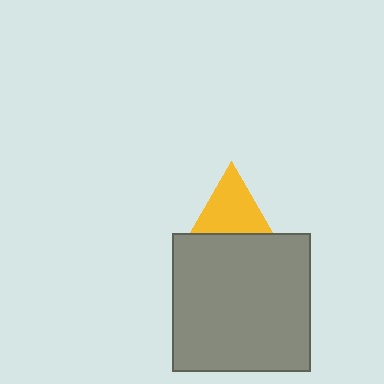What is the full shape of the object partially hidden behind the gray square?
The partially hidden object is a yellow triangle.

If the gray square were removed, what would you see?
You would see the complete yellow triangle.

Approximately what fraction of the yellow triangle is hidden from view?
Roughly 38% of the yellow triangle is hidden behind the gray square.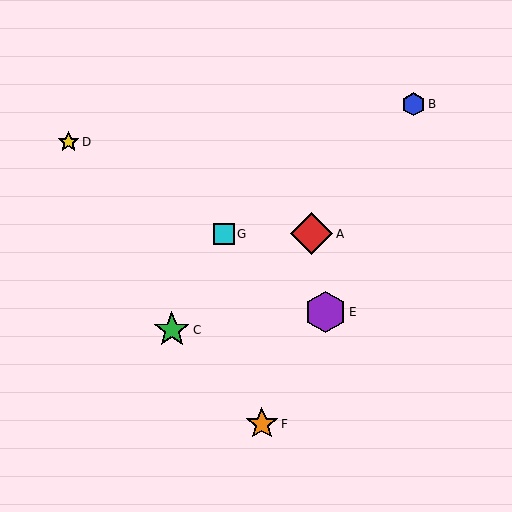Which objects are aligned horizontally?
Objects A, G are aligned horizontally.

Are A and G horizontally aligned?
Yes, both are at y≈234.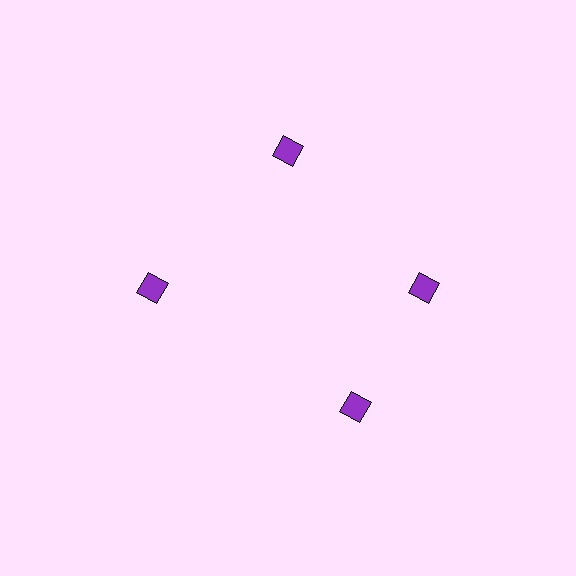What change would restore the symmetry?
The symmetry would be restored by rotating it back into even spacing with its neighbors so that all 4 diamonds sit at equal angles and equal distance from the center.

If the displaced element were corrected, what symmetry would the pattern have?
It would have 4-fold rotational symmetry — the pattern would map onto itself every 90 degrees.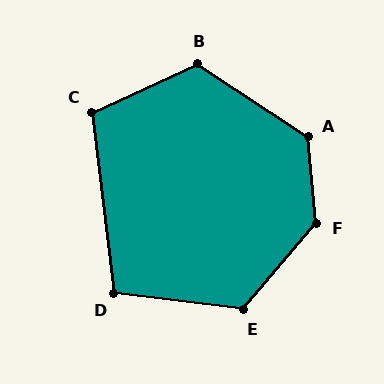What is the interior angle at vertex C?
Approximately 108 degrees (obtuse).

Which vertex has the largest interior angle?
F, at approximately 134 degrees.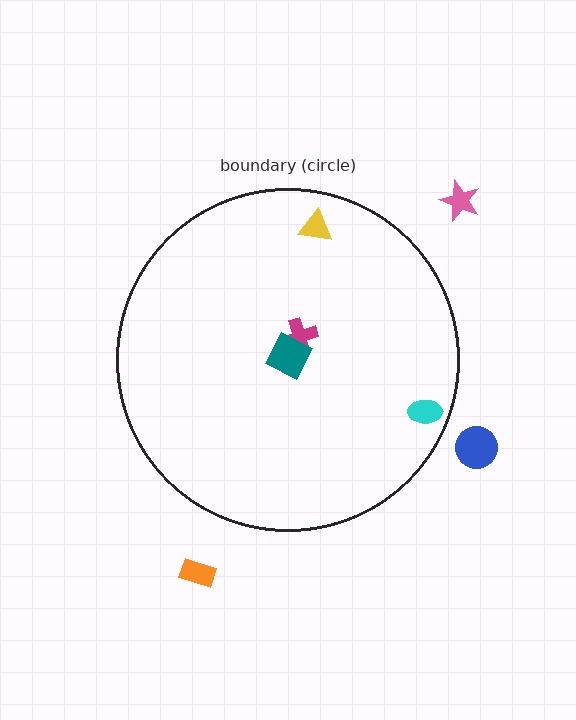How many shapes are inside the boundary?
4 inside, 3 outside.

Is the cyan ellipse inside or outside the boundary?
Inside.